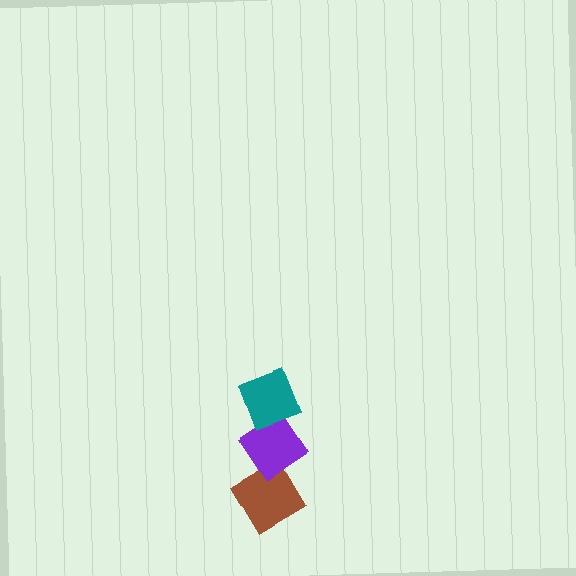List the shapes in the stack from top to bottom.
From top to bottom: the teal diamond, the purple diamond, the brown diamond.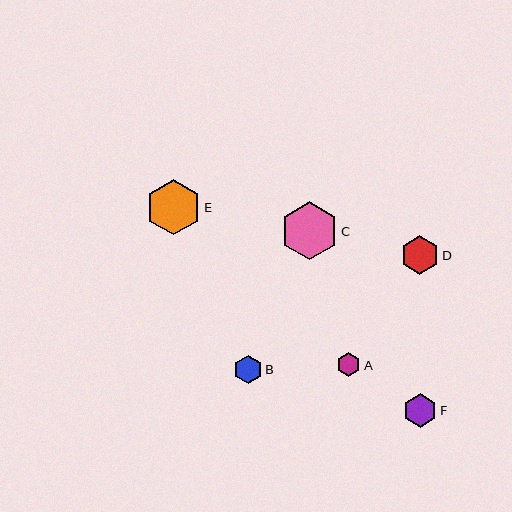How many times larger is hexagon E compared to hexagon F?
Hexagon E is approximately 1.6 times the size of hexagon F.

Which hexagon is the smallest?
Hexagon A is the smallest with a size of approximately 24 pixels.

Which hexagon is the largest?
Hexagon C is the largest with a size of approximately 58 pixels.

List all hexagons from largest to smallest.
From largest to smallest: C, E, D, F, B, A.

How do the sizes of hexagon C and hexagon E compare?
Hexagon C and hexagon E are approximately the same size.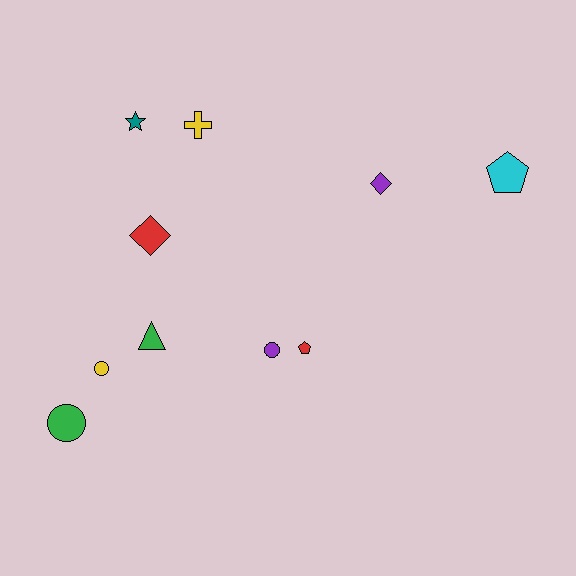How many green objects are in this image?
There are 2 green objects.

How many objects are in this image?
There are 10 objects.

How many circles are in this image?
There are 3 circles.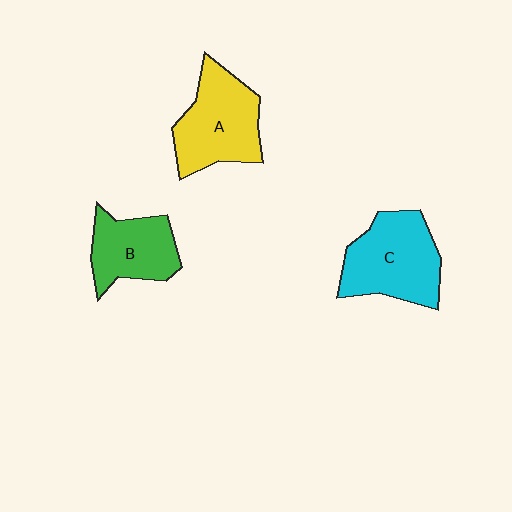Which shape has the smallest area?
Shape B (green).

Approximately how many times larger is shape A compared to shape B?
Approximately 1.3 times.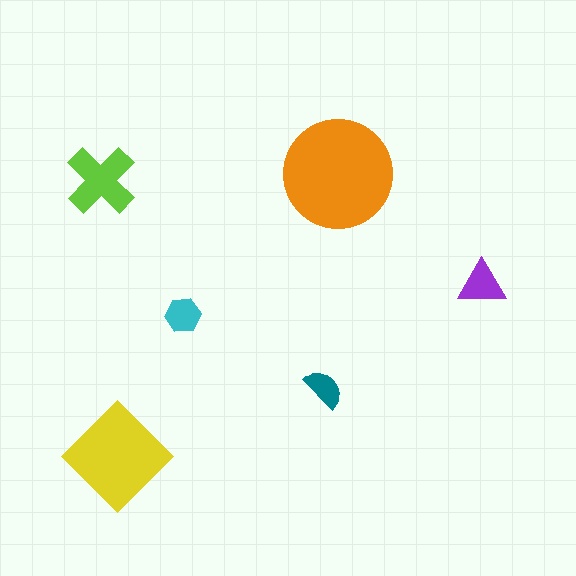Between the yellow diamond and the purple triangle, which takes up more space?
The yellow diamond.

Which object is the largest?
The orange circle.